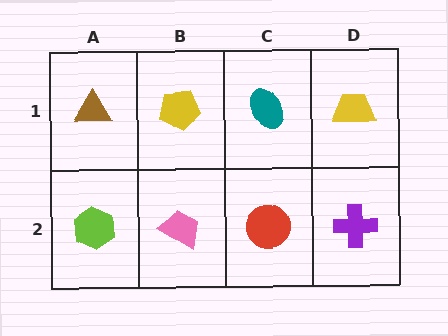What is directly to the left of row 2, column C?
A pink trapezoid.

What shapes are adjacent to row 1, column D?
A purple cross (row 2, column D), a teal ellipse (row 1, column C).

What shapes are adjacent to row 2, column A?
A brown triangle (row 1, column A), a pink trapezoid (row 2, column B).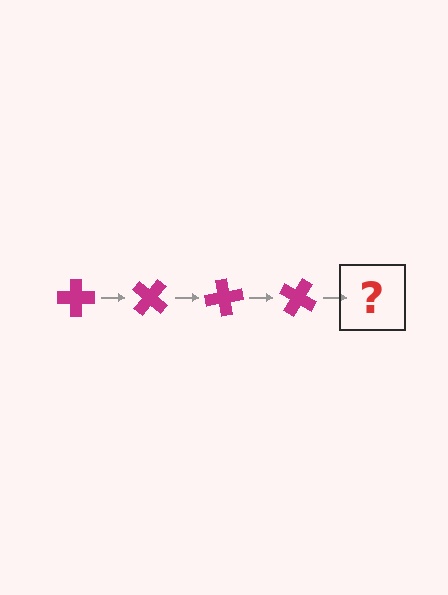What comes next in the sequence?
The next element should be a magenta cross rotated 160 degrees.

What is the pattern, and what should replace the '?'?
The pattern is that the cross rotates 40 degrees each step. The '?' should be a magenta cross rotated 160 degrees.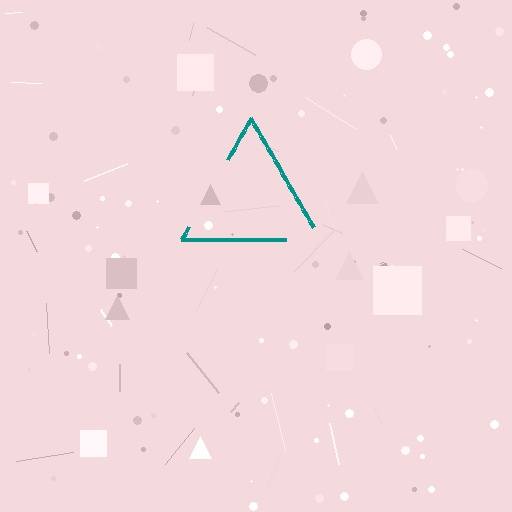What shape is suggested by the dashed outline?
The dashed outline suggests a triangle.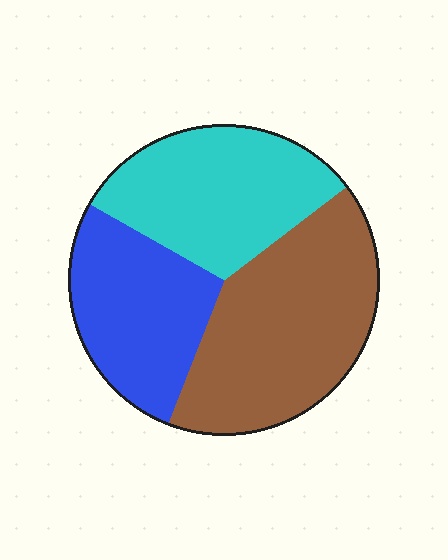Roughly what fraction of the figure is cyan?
Cyan takes up about one third (1/3) of the figure.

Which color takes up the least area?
Blue, at roughly 25%.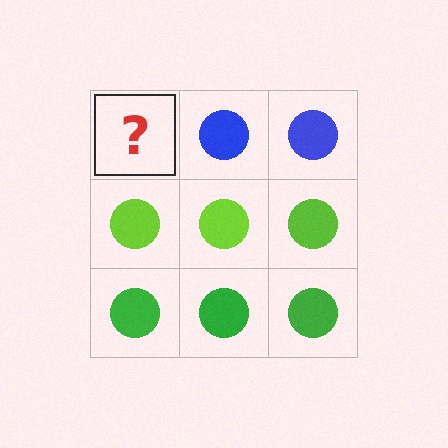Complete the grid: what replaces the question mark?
The question mark should be replaced with a blue circle.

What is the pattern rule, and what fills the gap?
The rule is that each row has a consistent color. The gap should be filled with a blue circle.